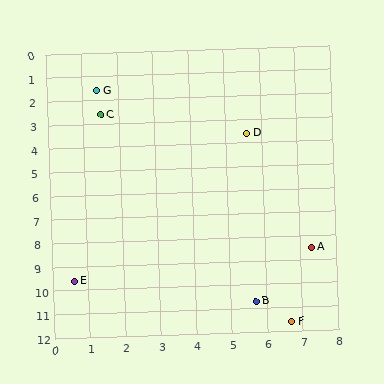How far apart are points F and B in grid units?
Points F and B are about 1.3 grid units apart.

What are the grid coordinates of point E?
Point E is at approximately (0.6, 9.6).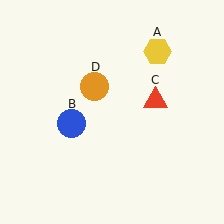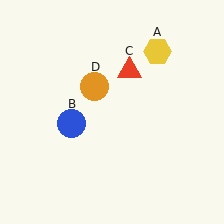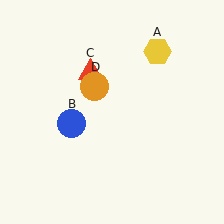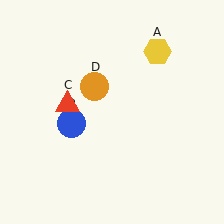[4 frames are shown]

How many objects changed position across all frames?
1 object changed position: red triangle (object C).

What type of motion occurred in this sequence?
The red triangle (object C) rotated counterclockwise around the center of the scene.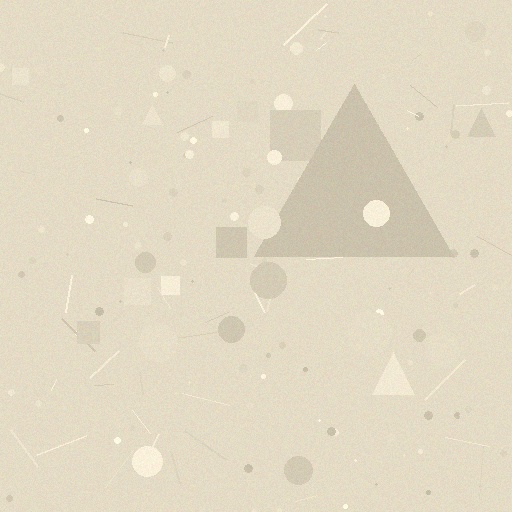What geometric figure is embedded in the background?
A triangle is embedded in the background.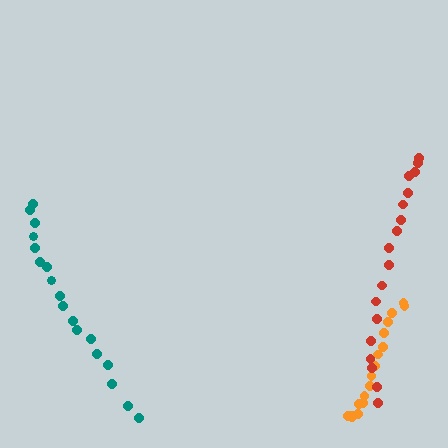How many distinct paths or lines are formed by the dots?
There are 3 distinct paths.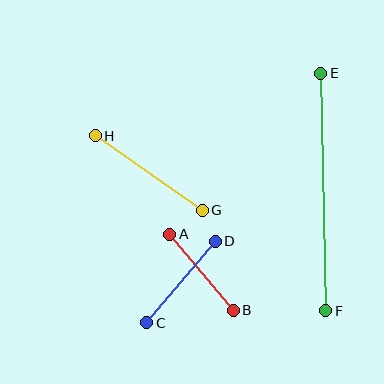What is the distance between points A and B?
The distance is approximately 99 pixels.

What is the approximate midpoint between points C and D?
The midpoint is at approximately (181, 282) pixels.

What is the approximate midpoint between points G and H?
The midpoint is at approximately (149, 173) pixels.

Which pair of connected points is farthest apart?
Points E and F are farthest apart.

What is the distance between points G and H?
The distance is approximately 131 pixels.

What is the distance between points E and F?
The distance is approximately 238 pixels.